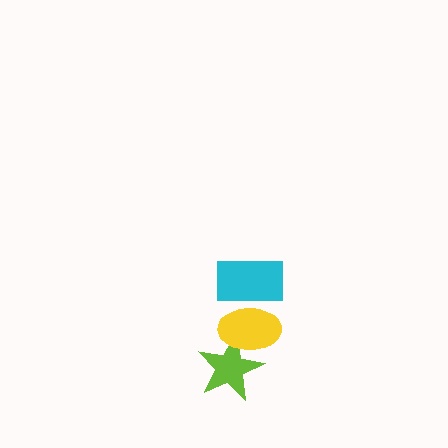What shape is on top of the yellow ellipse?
The cyan rectangle is on top of the yellow ellipse.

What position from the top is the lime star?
The lime star is 3rd from the top.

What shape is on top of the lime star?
The yellow ellipse is on top of the lime star.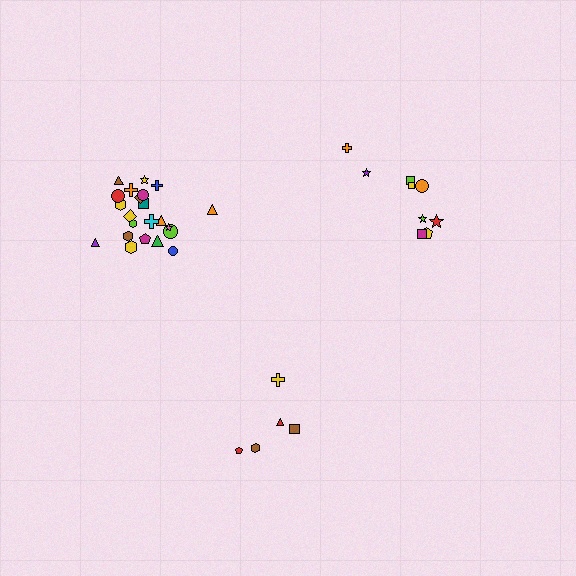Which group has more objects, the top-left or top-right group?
The top-left group.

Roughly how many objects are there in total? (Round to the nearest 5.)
Roughly 35 objects in total.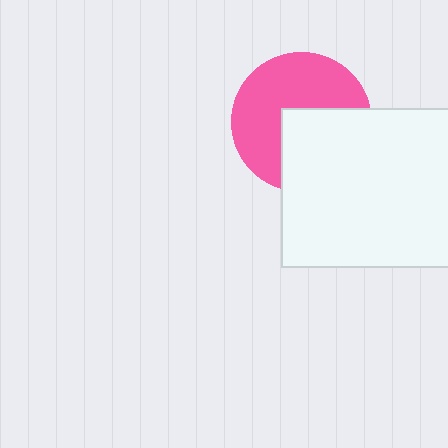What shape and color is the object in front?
The object in front is a white rectangle.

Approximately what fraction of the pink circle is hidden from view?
Roughly 42% of the pink circle is hidden behind the white rectangle.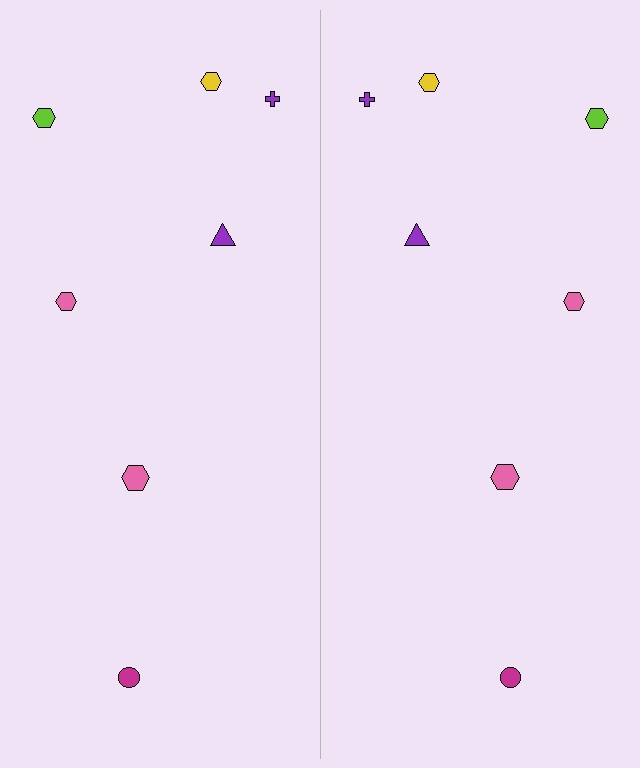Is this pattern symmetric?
Yes, this pattern has bilateral (reflection) symmetry.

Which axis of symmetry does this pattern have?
The pattern has a vertical axis of symmetry running through the center of the image.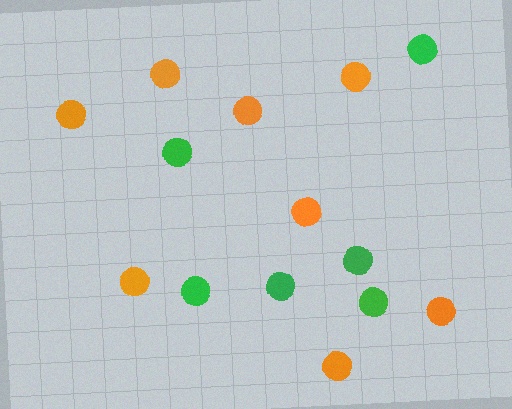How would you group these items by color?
There are 2 groups: one group of orange circles (8) and one group of green circles (6).